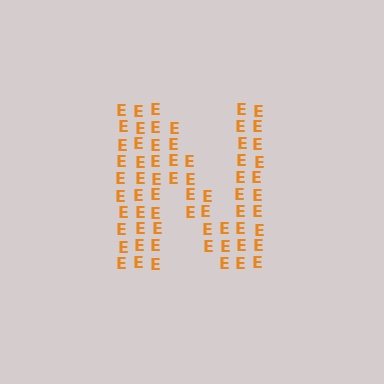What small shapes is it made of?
It is made of small letter E's.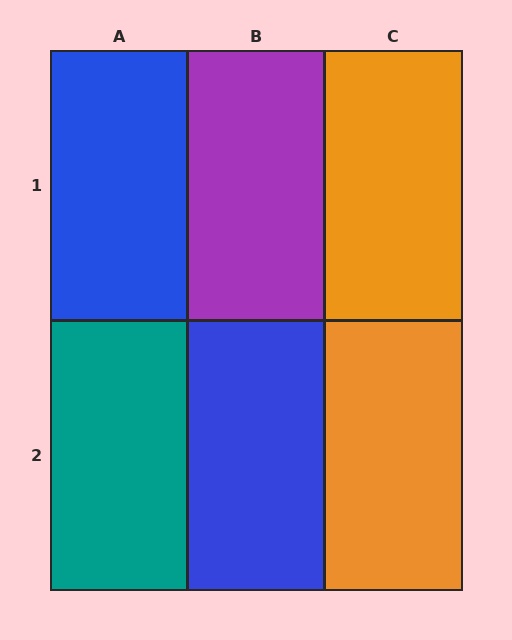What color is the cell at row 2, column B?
Blue.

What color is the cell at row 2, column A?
Teal.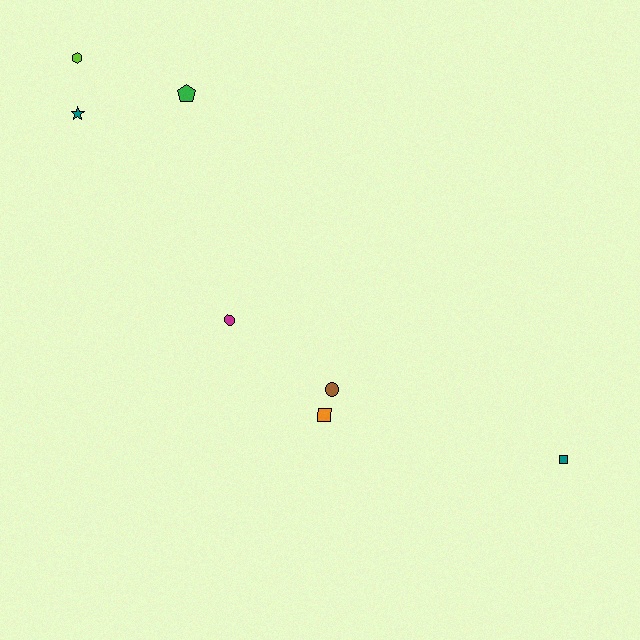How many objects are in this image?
There are 7 objects.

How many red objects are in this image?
There are no red objects.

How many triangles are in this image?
There are no triangles.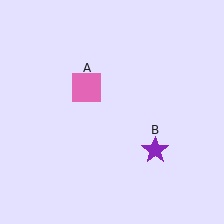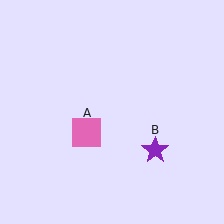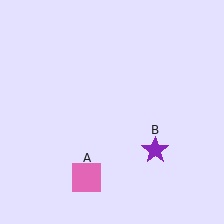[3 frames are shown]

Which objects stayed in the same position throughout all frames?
Purple star (object B) remained stationary.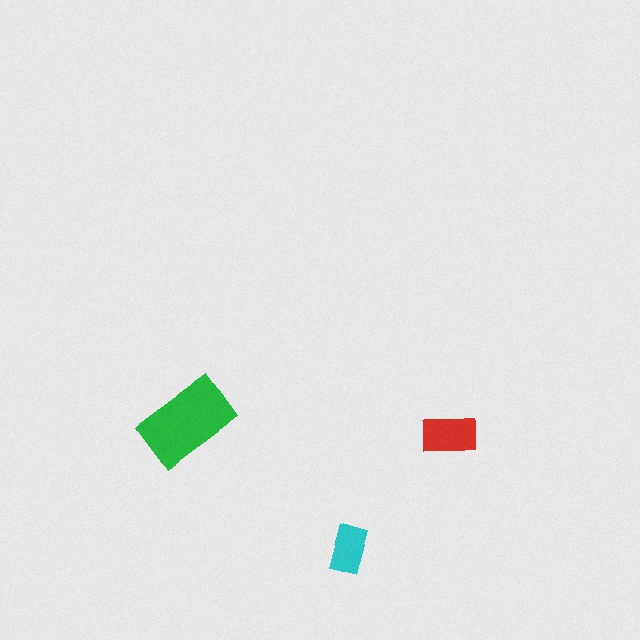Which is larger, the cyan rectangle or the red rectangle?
The red one.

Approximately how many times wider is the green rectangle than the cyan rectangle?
About 2 times wider.